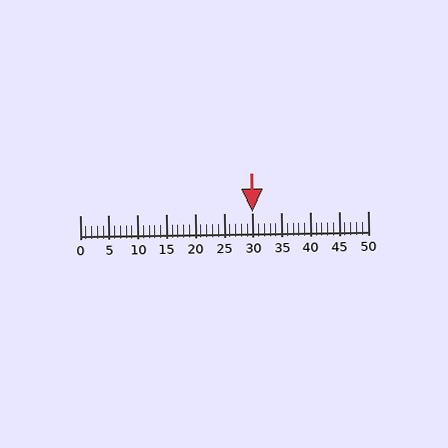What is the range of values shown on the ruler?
The ruler shows values from 0 to 50.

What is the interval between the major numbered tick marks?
The major tick marks are spaced 5 units apart.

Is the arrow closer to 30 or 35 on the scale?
The arrow is closer to 30.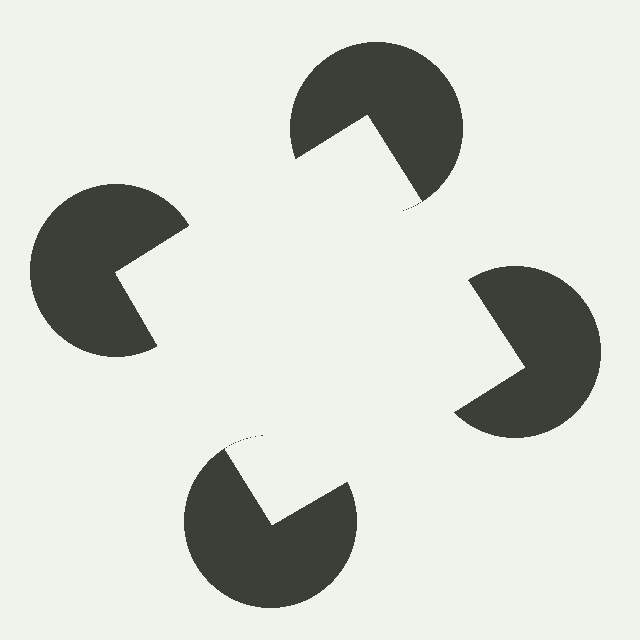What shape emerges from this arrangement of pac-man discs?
An illusory square — its edges are inferred from the aligned wedge cuts in the pac-man discs, not physically drawn.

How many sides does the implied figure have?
4 sides.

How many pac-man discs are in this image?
There are 4 — one at each vertex of the illusory square.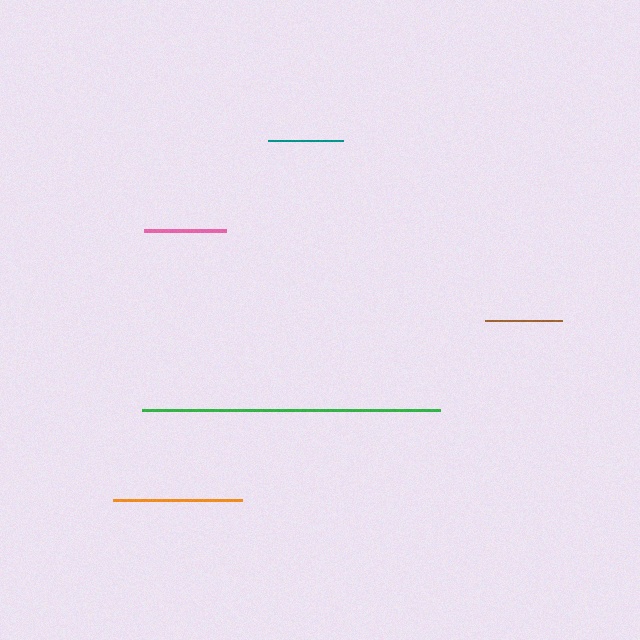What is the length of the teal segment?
The teal segment is approximately 76 pixels long.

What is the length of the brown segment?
The brown segment is approximately 77 pixels long.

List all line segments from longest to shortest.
From longest to shortest: green, orange, pink, brown, teal.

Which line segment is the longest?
The green line is the longest at approximately 298 pixels.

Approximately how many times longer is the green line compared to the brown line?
The green line is approximately 3.9 times the length of the brown line.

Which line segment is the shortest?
The teal line is the shortest at approximately 76 pixels.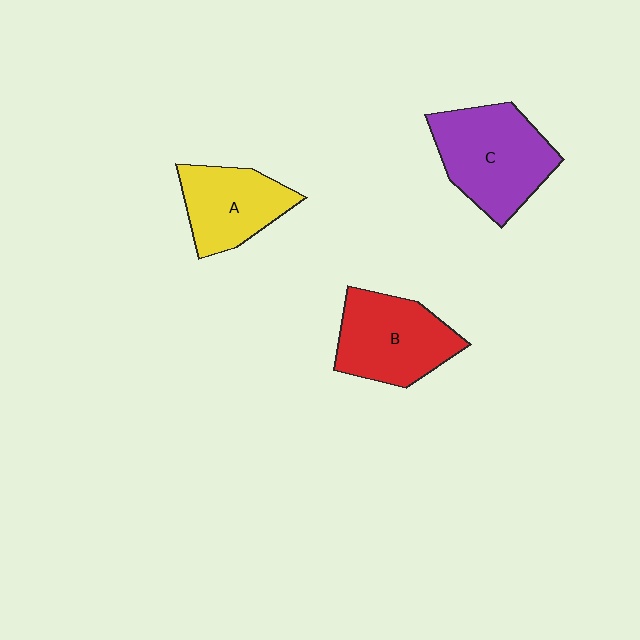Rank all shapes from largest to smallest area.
From largest to smallest: C (purple), B (red), A (yellow).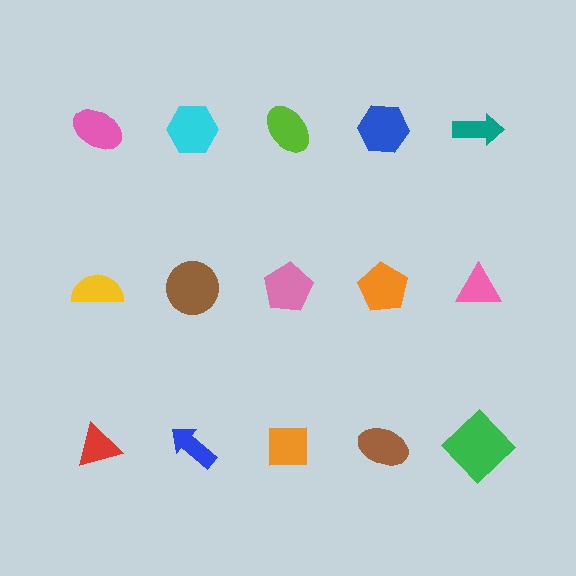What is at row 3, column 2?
A blue arrow.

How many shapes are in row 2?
5 shapes.